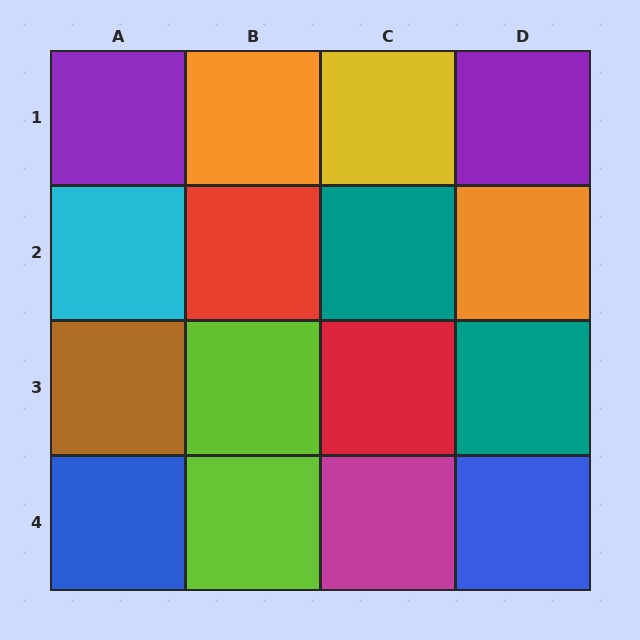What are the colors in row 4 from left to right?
Blue, lime, magenta, blue.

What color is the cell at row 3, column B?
Lime.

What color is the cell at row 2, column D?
Orange.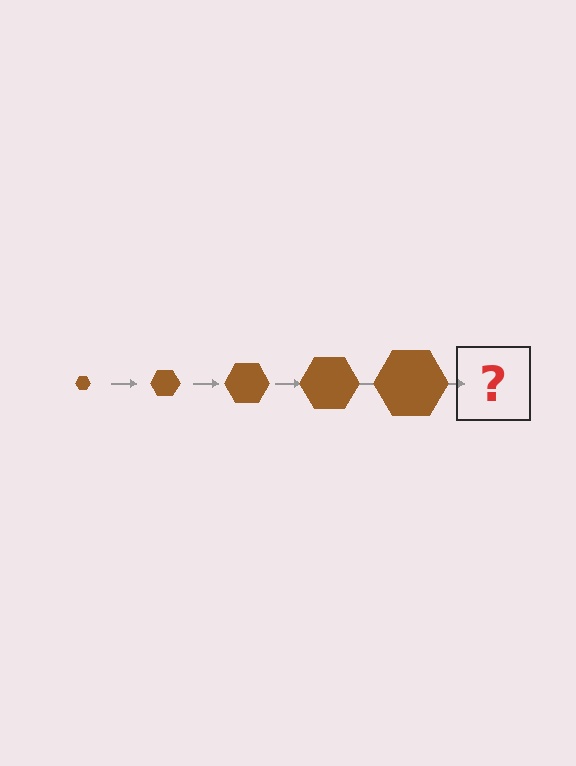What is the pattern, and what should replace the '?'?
The pattern is that the hexagon gets progressively larger each step. The '?' should be a brown hexagon, larger than the previous one.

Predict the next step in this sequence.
The next step is a brown hexagon, larger than the previous one.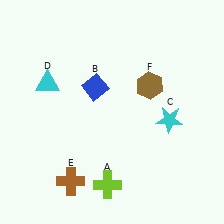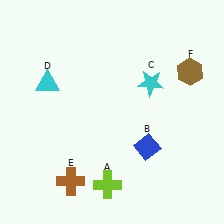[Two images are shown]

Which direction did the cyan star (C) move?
The cyan star (C) moved up.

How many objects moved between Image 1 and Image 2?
3 objects moved between the two images.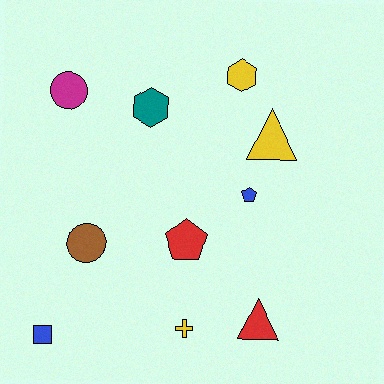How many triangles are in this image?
There are 2 triangles.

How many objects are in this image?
There are 10 objects.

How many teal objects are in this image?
There is 1 teal object.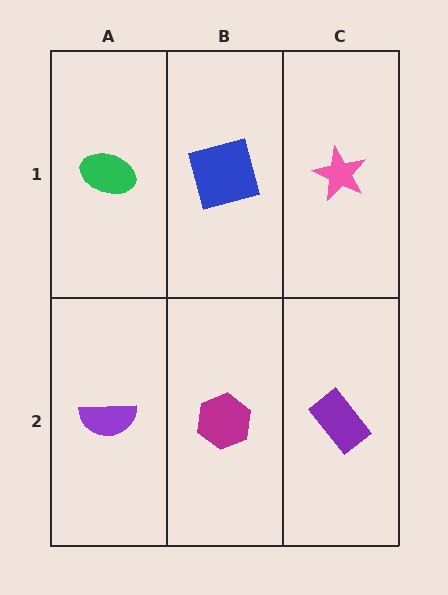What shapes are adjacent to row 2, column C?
A pink star (row 1, column C), a magenta hexagon (row 2, column B).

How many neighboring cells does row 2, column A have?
2.